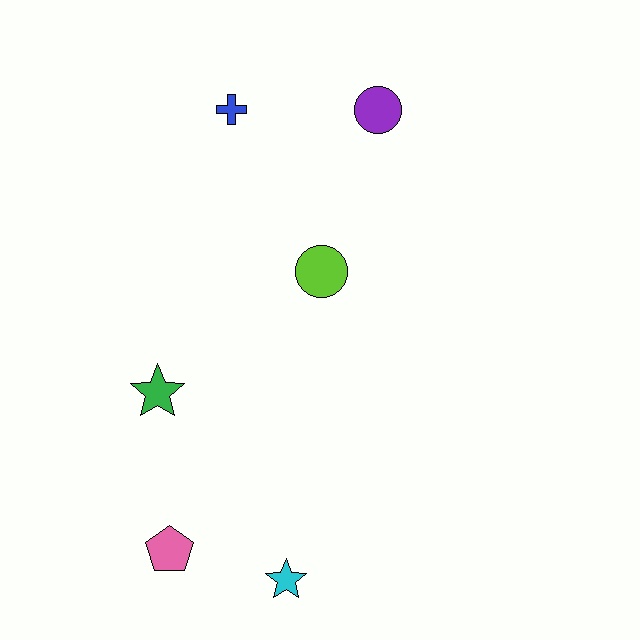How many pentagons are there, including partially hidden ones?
There is 1 pentagon.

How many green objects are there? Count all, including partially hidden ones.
There is 1 green object.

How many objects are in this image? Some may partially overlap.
There are 6 objects.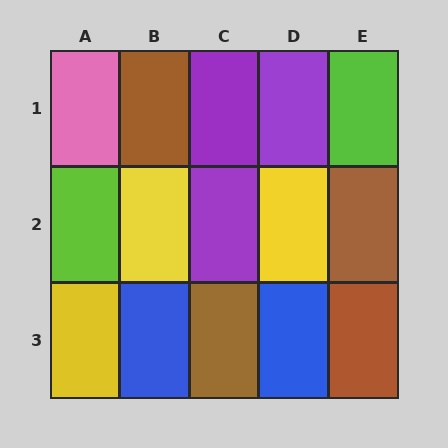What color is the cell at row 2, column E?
Brown.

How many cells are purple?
3 cells are purple.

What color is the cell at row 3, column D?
Blue.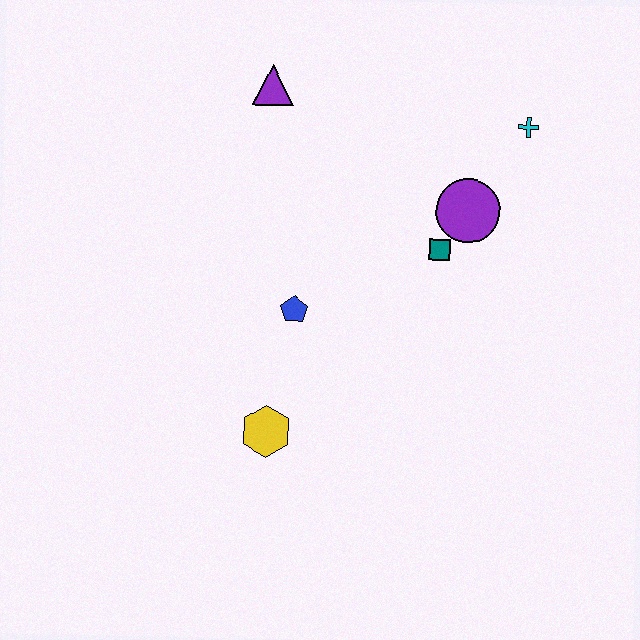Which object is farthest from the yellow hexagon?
The cyan cross is farthest from the yellow hexagon.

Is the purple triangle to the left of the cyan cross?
Yes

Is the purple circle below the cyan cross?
Yes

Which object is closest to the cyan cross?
The purple circle is closest to the cyan cross.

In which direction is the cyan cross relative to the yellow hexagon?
The cyan cross is above the yellow hexagon.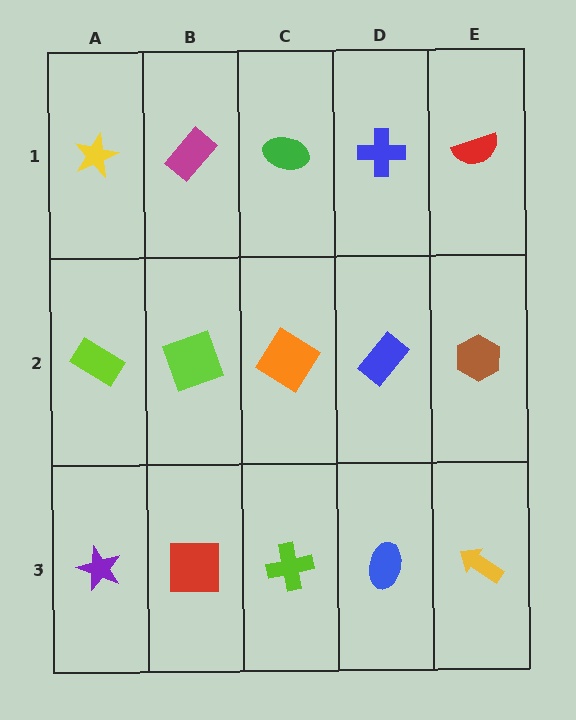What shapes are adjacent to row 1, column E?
A brown hexagon (row 2, column E), a blue cross (row 1, column D).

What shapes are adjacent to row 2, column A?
A yellow star (row 1, column A), a purple star (row 3, column A), a lime square (row 2, column B).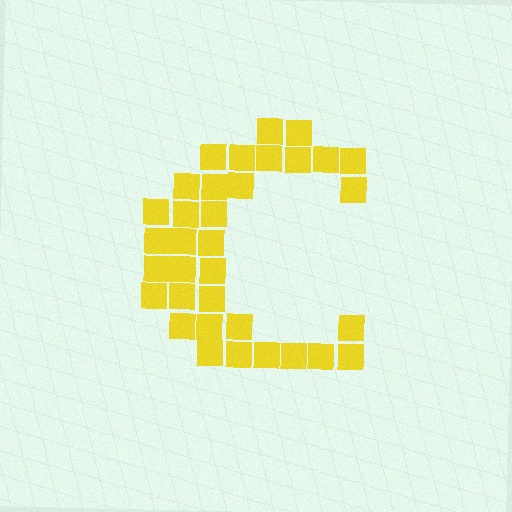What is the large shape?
The large shape is the letter C.